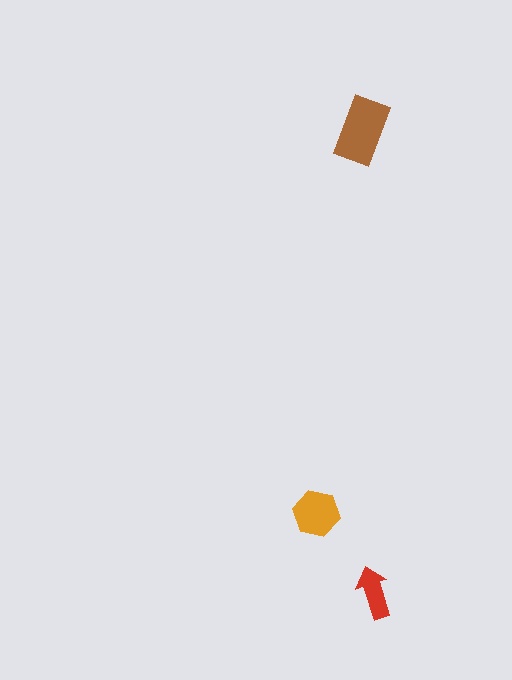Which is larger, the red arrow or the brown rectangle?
The brown rectangle.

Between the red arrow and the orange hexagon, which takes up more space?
The orange hexagon.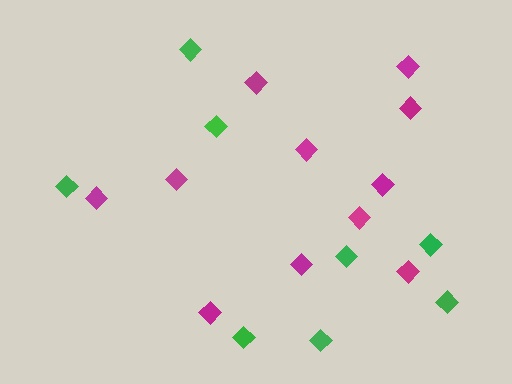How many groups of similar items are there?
There are 2 groups: one group of magenta diamonds (11) and one group of green diamonds (8).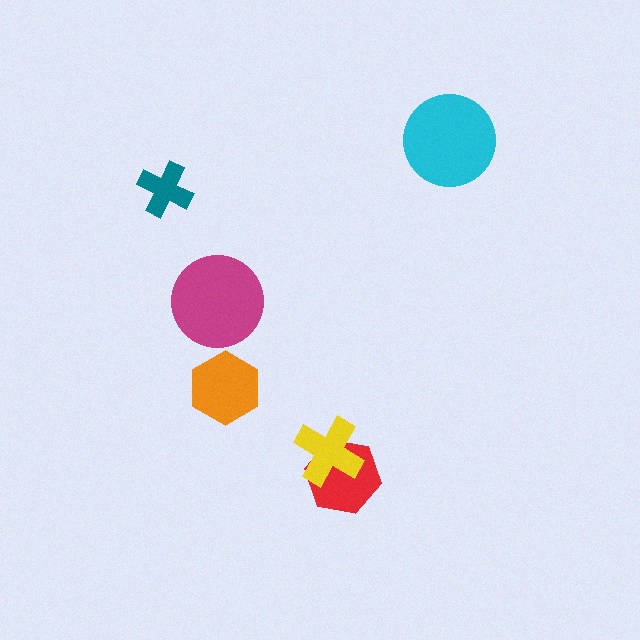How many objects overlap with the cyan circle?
0 objects overlap with the cyan circle.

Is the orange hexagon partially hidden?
No, no other shape covers it.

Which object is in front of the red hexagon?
The yellow cross is in front of the red hexagon.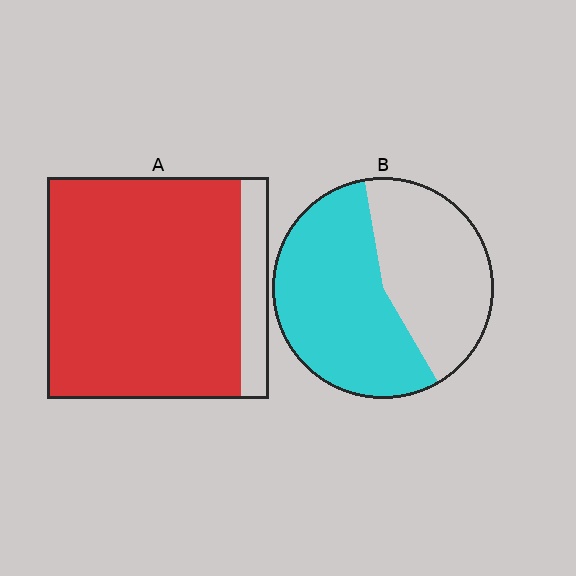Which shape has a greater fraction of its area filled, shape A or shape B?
Shape A.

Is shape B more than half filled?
Yes.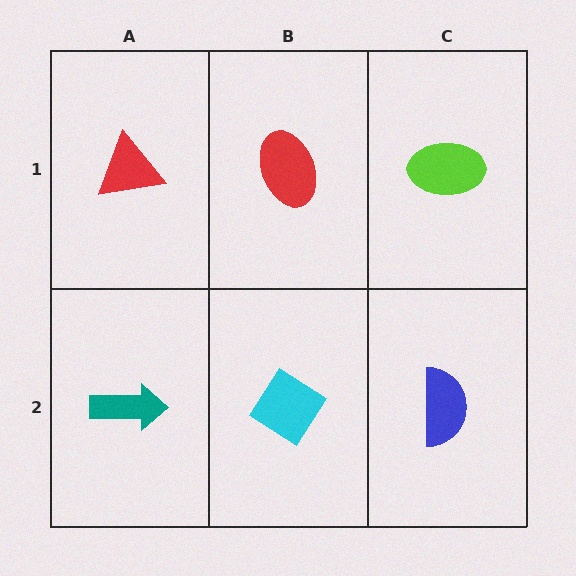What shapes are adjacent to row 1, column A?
A teal arrow (row 2, column A), a red ellipse (row 1, column B).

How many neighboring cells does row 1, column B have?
3.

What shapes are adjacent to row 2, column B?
A red ellipse (row 1, column B), a teal arrow (row 2, column A), a blue semicircle (row 2, column C).